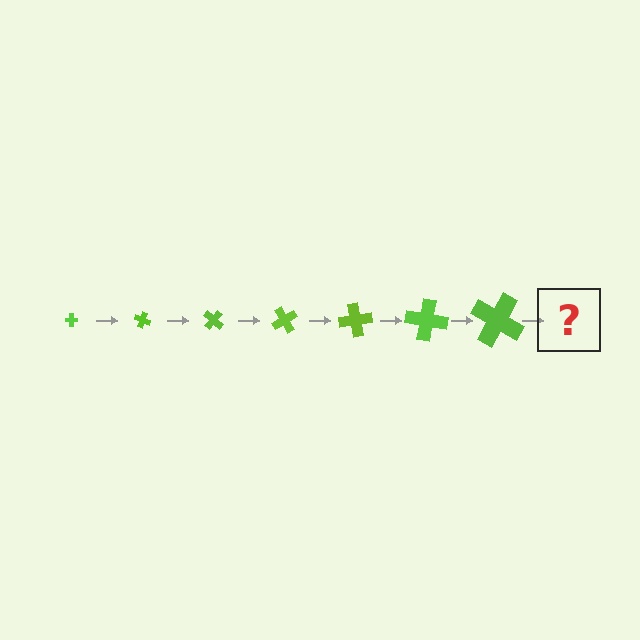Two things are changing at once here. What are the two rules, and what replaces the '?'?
The two rules are that the cross grows larger each step and it rotates 20 degrees each step. The '?' should be a cross, larger than the previous one and rotated 140 degrees from the start.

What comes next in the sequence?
The next element should be a cross, larger than the previous one and rotated 140 degrees from the start.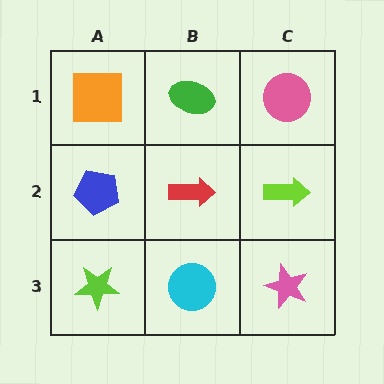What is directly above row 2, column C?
A pink circle.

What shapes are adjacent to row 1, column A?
A blue pentagon (row 2, column A), a green ellipse (row 1, column B).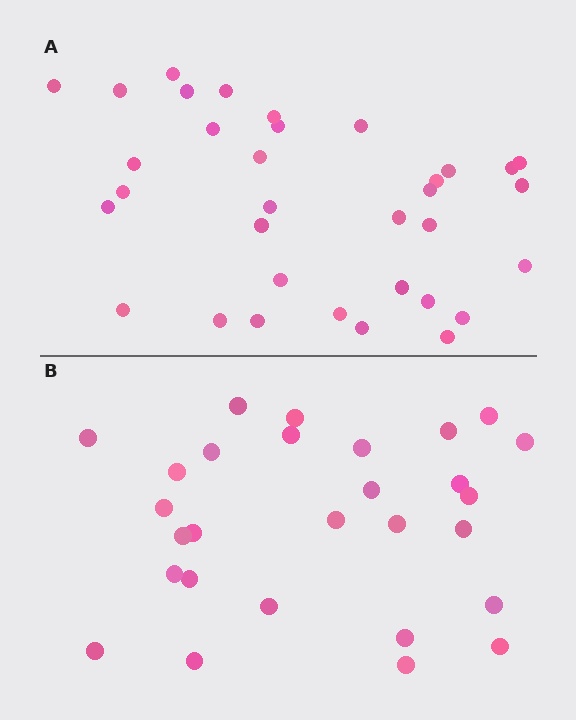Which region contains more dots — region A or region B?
Region A (the top region) has more dots.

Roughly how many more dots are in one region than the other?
Region A has about 6 more dots than region B.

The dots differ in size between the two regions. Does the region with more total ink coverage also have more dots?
No. Region B has more total ink coverage because its dots are larger, but region A actually contains more individual dots. Total area can be misleading — the number of items is what matters here.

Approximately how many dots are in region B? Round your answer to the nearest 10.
About 30 dots. (The exact count is 28, which rounds to 30.)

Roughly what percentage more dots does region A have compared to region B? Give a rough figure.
About 20% more.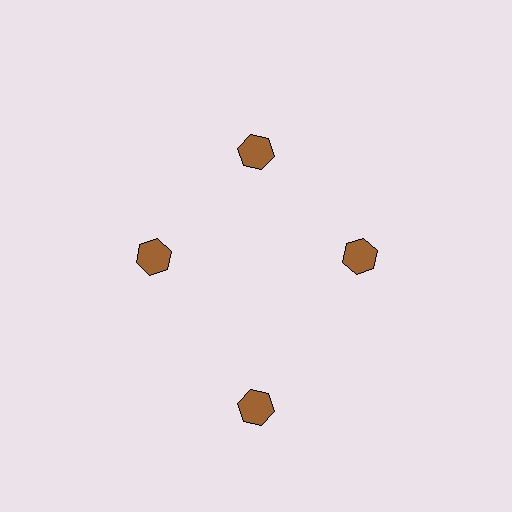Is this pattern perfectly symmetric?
No. The 4 brown hexagons are arranged in a ring, but one element near the 6 o'clock position is pushed outward from the center, breaking the 4-fold rotational symmetry.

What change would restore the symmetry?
The symmetry would be restored by moving it inward, back onto the ring so that all 4 hexagons sit at equal angles and equal distance from the center.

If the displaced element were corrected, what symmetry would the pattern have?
It would have 4-fold rotational symmetry — the pattern would map onto itself every 90 degrees.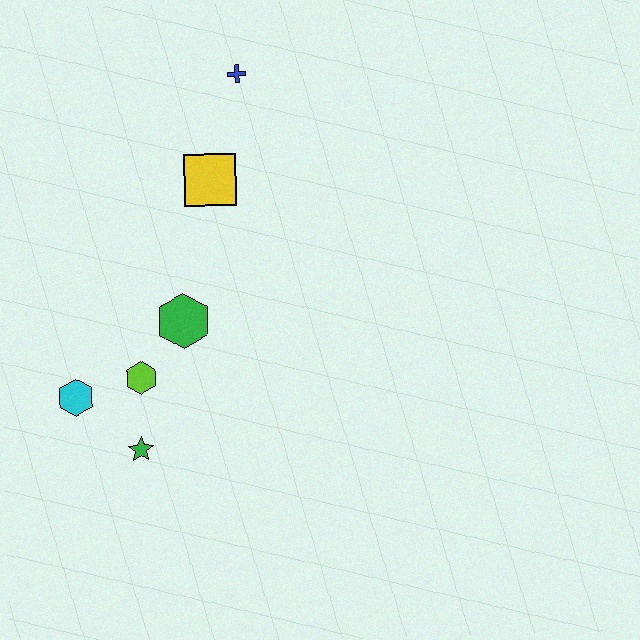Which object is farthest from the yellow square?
The green star is farthest from the yellow square.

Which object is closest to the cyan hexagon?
The lime hexagon is closest to the cyan hexagon.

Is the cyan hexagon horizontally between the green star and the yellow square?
No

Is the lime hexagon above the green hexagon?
No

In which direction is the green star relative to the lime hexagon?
The green star is below the lime hexagon.